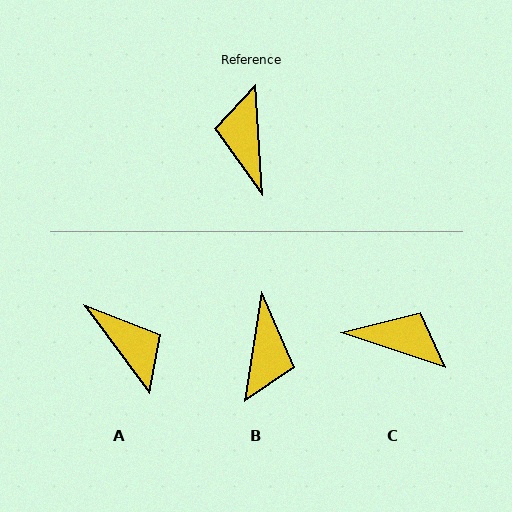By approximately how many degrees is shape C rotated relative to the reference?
Approximately 112 degrees clockwise.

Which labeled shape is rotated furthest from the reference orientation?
B, about 168 degrees away.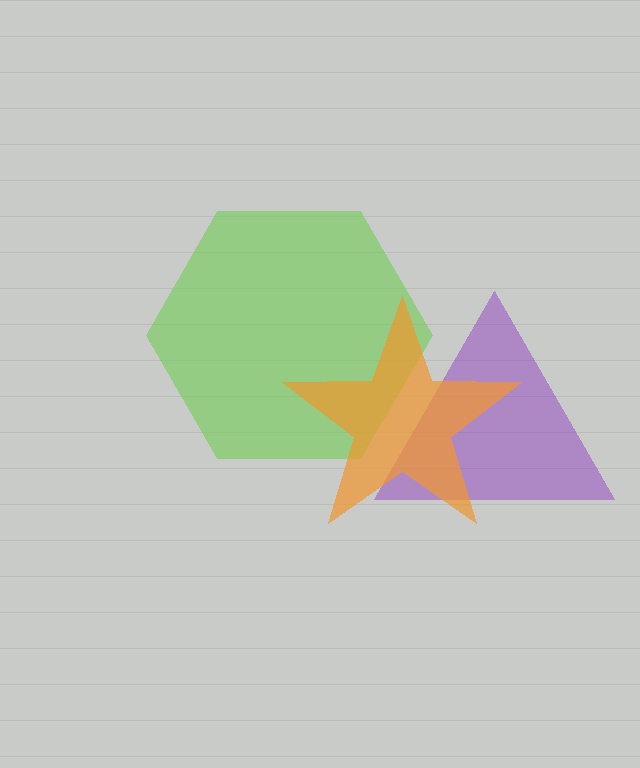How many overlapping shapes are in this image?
There are 3 overlapping shapes in the image.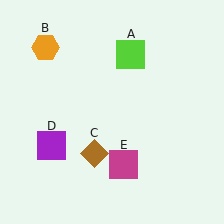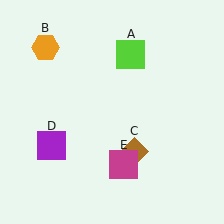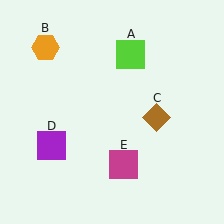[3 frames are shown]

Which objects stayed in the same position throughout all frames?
Lime square (object A) and orange hexagon (object B) and purple square (object D) and magenta square (object E) remained stationary.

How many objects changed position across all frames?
1 object changed position: brown diamond (object C).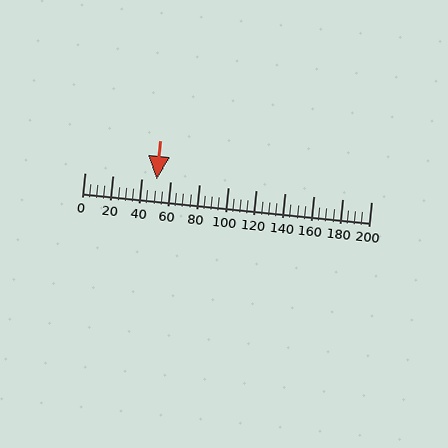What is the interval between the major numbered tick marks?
The major tick marks are spaced 20 units apart.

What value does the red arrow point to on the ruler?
The red arrow points to approximately 50.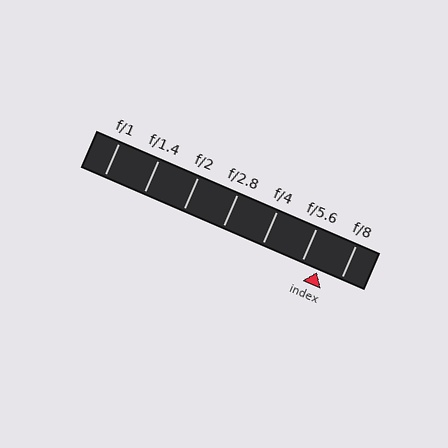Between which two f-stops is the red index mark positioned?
The index mark is between f/5.6 and f/8.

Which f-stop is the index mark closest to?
The index mark is closest to f/5.6.